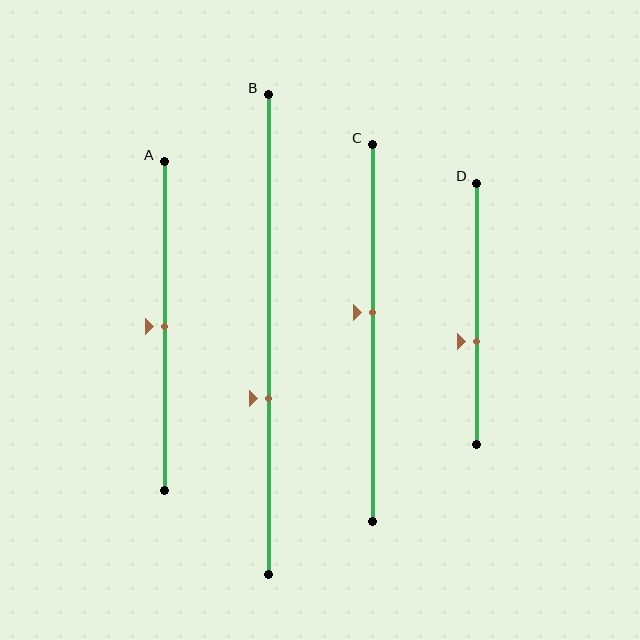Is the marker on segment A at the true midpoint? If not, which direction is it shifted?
Yes, the marker on segment A is at the true midpoint.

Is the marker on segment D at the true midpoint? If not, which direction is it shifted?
No, the marker on segment D is shifted downward by about 10% of the segment length.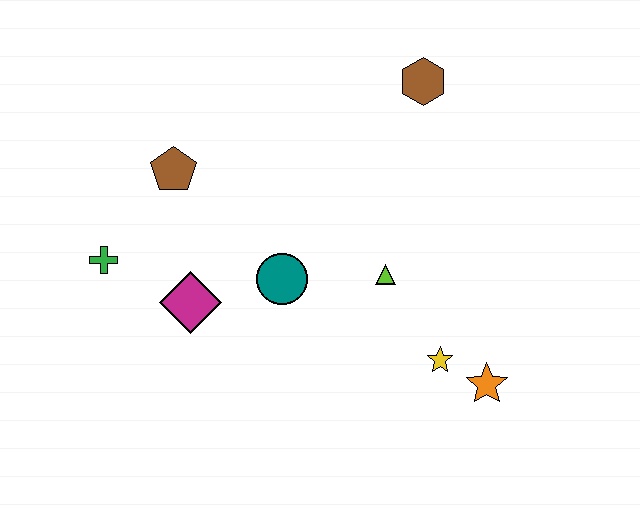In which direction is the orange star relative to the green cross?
The orange star is to the right of the green cross.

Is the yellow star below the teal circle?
Yes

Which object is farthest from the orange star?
The green cross is farthest from the orange star.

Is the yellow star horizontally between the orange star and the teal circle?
Yes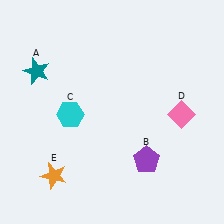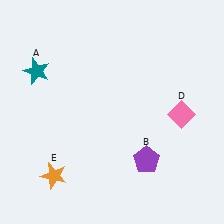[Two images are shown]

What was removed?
The cyan hexagon (C) was removed in Image 2.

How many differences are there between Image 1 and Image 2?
There is 1 difference between the two images.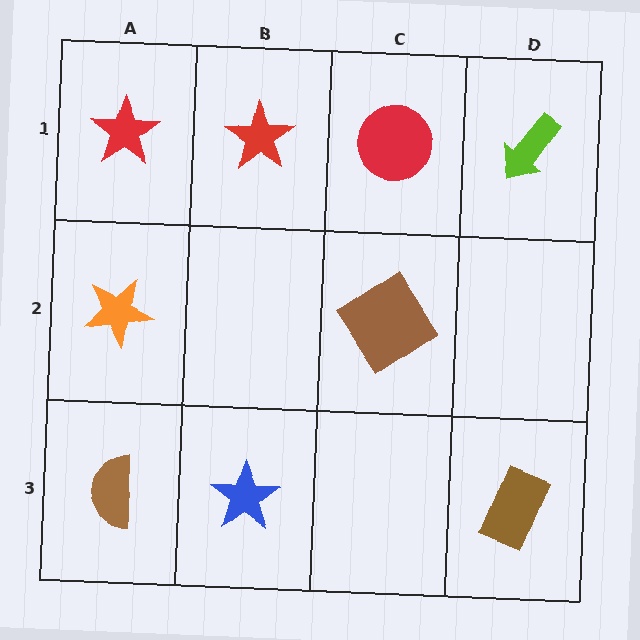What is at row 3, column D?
A brown rectangle.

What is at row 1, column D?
A lime arrow.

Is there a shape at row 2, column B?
No, that cell is empty.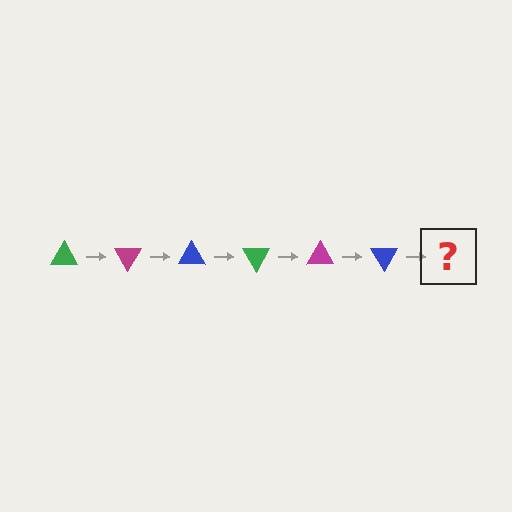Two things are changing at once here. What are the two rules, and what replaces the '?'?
The two rules are that it rotates 60 degrees each step and the color cycles through green, magenta, and blue. The '?' should be a green triangle, rotated 360 degrees from the start.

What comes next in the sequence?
The next element should be a green triangle, rotated 360 degrees from the start.